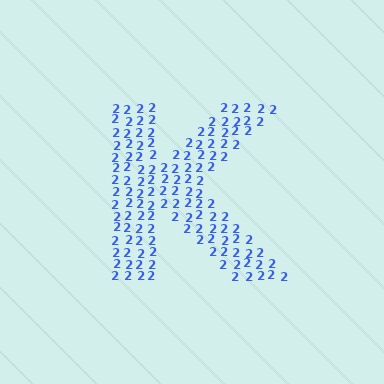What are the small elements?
The small elements are digit 2's.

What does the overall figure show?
The overall figure shows the letter K.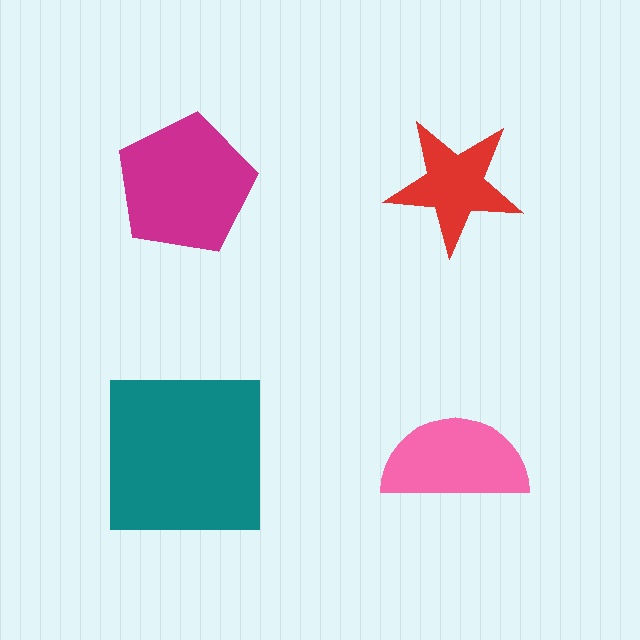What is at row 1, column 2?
A red star.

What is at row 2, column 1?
A teal square.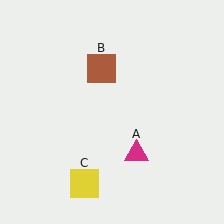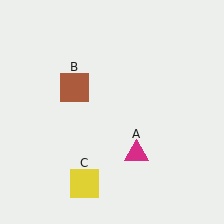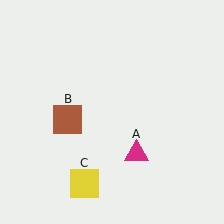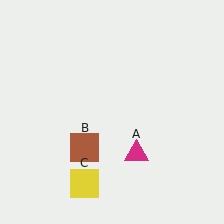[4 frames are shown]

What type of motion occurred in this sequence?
The brown square (object B) rotated counterclockwise around the center of the scene.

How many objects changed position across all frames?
1 object changed position: brown square (object B).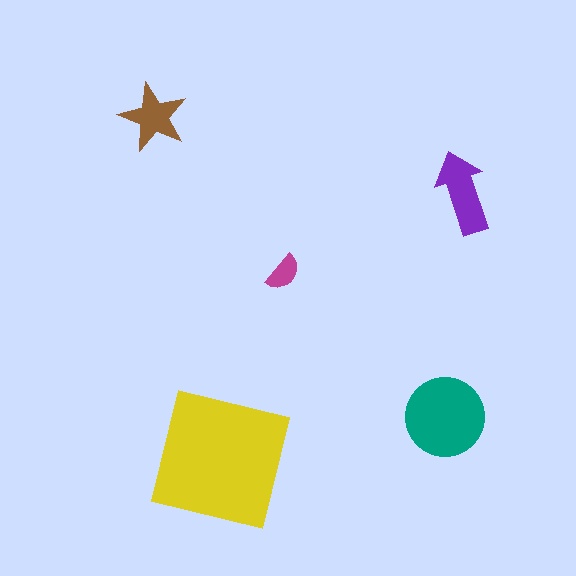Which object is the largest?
The yellow square.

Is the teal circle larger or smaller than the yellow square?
Smaller.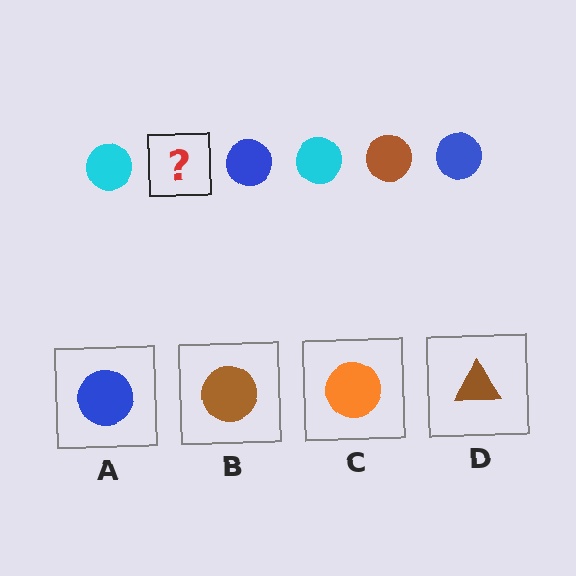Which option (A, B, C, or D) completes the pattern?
B.